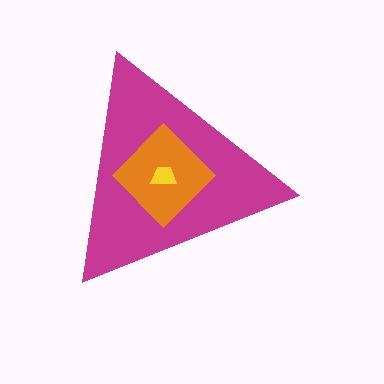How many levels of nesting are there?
3.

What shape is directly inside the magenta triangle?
The orange diamond.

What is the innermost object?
The yellow trapezoid.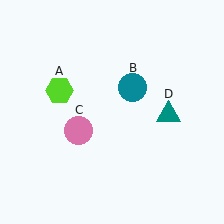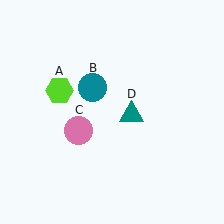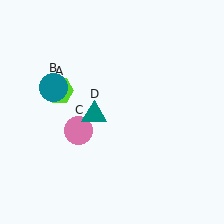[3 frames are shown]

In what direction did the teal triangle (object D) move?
The teal triangle (object D) moved left.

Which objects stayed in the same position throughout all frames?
Lime hexagon (object A) and pink circle (object C) remained stationary.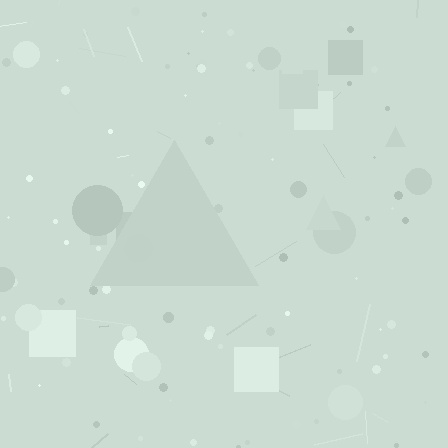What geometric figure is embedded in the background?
A triangle is embedded in the background.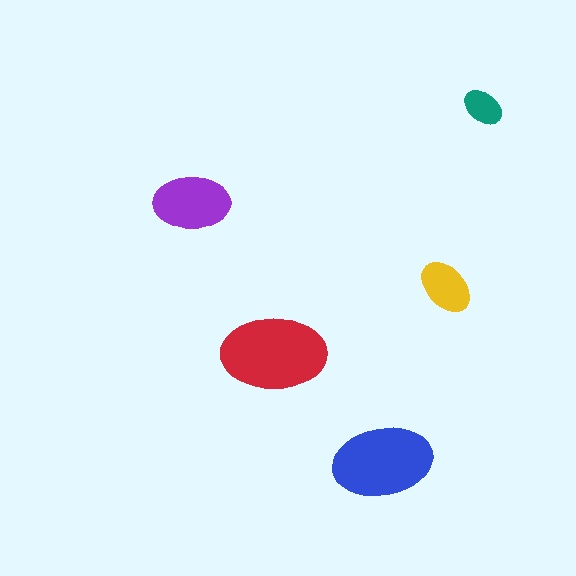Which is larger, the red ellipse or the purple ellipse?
The red one.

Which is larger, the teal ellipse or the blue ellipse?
The blue one.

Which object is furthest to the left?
The purple ellipse is leftmost.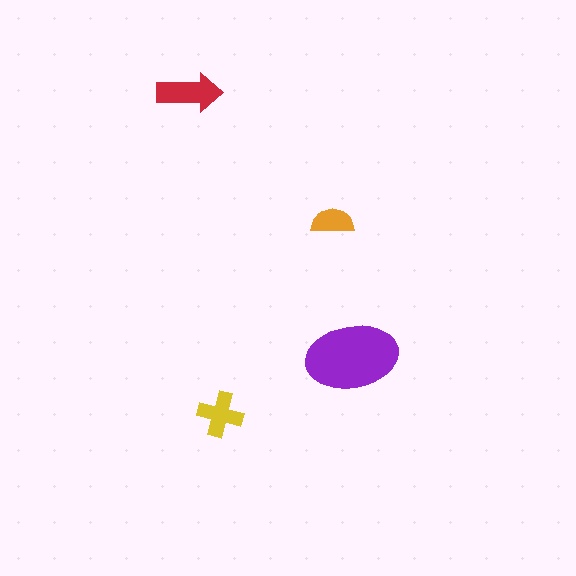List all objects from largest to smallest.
The purple ellipse, the red arrow, the yellow cross, the orange semicircle.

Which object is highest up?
The red arrow is topmost.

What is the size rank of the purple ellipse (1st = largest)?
1st.